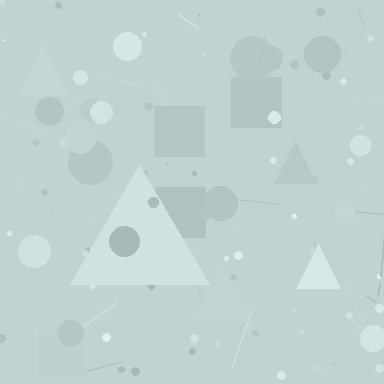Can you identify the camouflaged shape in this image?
The camouflaged shape is a triangle.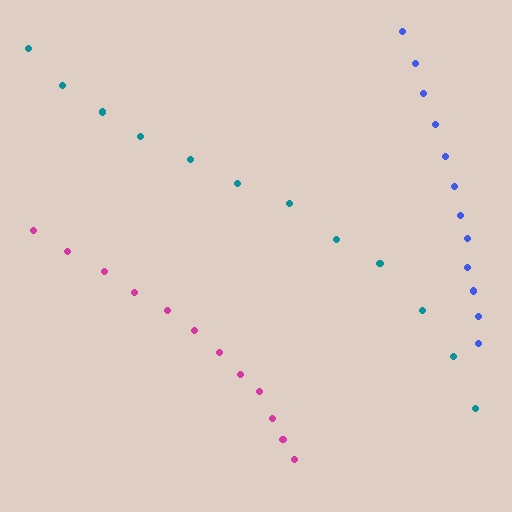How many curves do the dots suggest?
There are 3 distinct paths.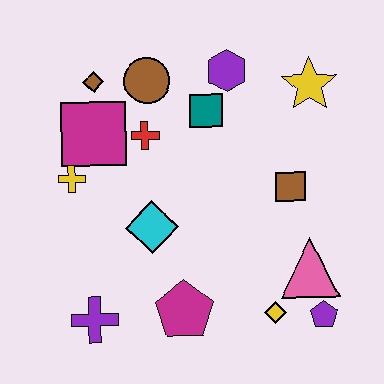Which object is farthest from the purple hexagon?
The purple cross is farthest from the purple hexagon.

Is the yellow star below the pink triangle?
No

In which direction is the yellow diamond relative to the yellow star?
The yellow diamond is below the yellow star.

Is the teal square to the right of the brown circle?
Yes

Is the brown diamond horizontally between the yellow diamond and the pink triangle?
No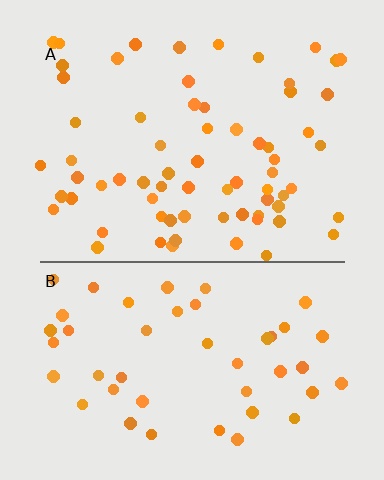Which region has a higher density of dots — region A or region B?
A (the top).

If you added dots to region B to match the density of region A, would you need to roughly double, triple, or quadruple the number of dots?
Approximately double.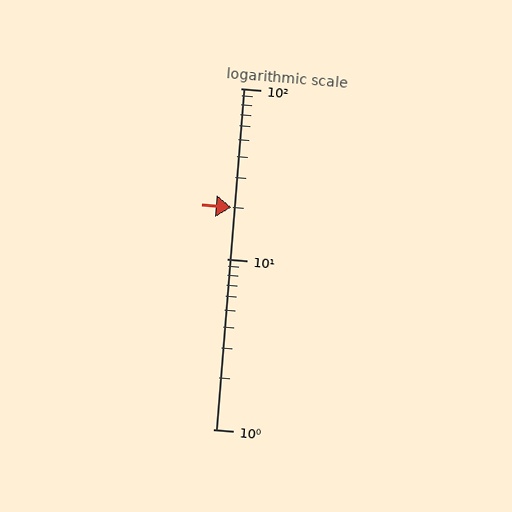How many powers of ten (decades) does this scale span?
The scale spans 2 decades, from 1 to 100.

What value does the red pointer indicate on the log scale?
The pointer indicates approximately 20.